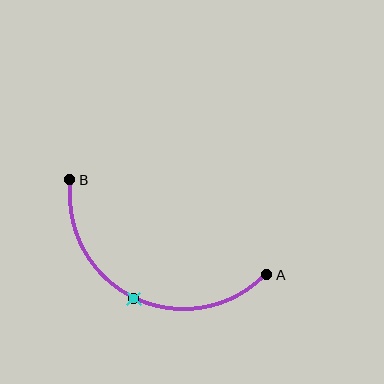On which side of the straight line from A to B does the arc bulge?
The arc bulges below the straight line connecting A and B.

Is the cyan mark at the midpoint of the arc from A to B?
Yes. The cyan mark lies on the arc at equal arc-length from both A and B — it is the arc midpoint.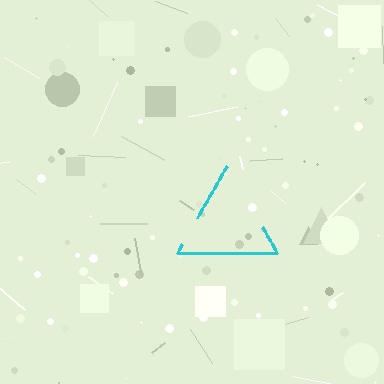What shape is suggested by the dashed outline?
The dashed outline suggests a triangle.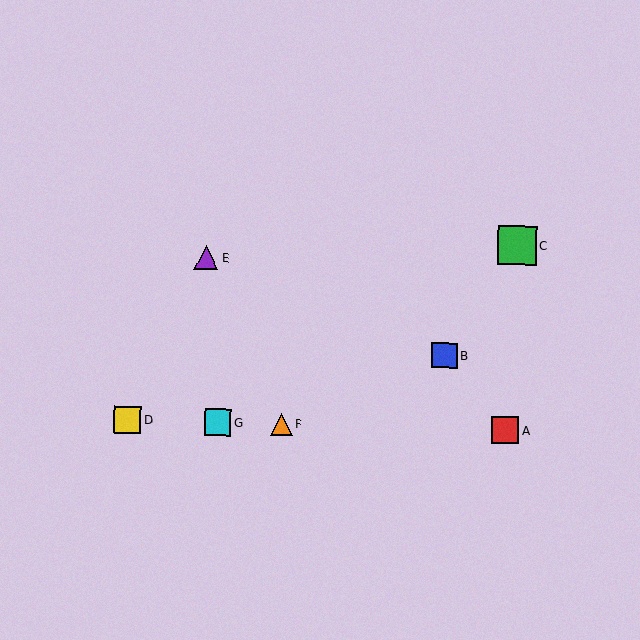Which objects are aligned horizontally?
Objects A, D, F, G are aligned horizontally.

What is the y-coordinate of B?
Object B is at y≈356.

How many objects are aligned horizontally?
4 objects (A, D, F, G) are aligned horizontally.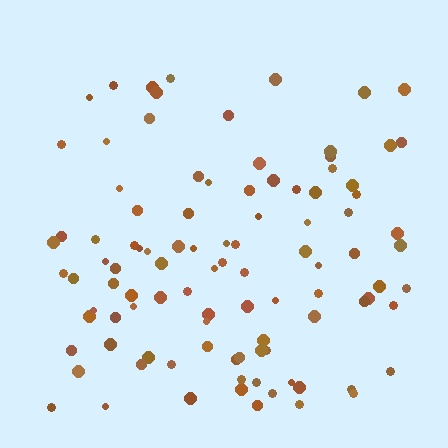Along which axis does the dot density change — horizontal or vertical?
Vertical.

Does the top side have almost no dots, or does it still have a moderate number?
Still a moderate number, just noticeably fewer than the bottom.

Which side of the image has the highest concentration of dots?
The bottom.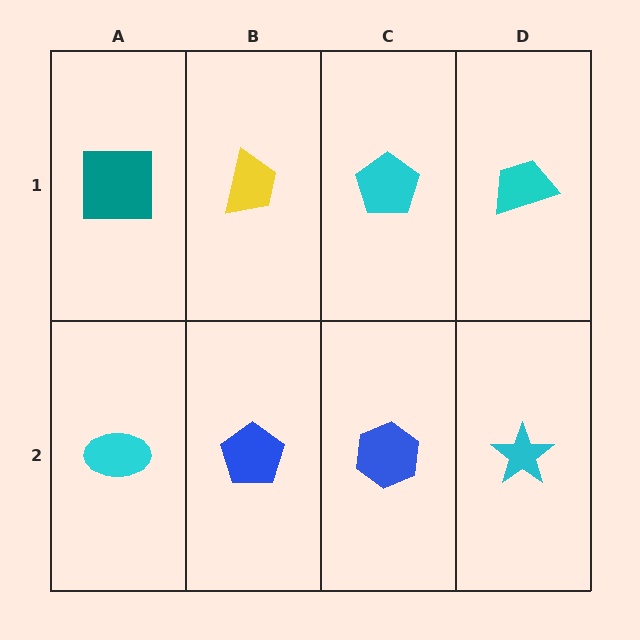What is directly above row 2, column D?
A cyan trapezoid.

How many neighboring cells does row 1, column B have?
3.